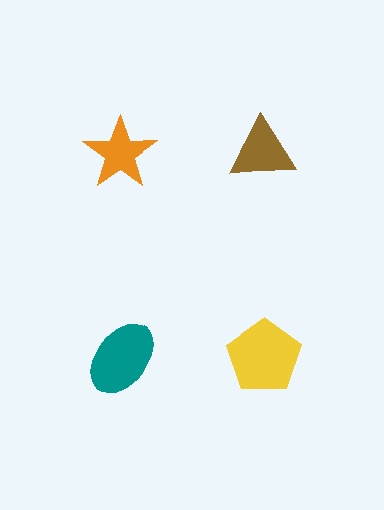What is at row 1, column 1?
An orange star.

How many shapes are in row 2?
2 shapes.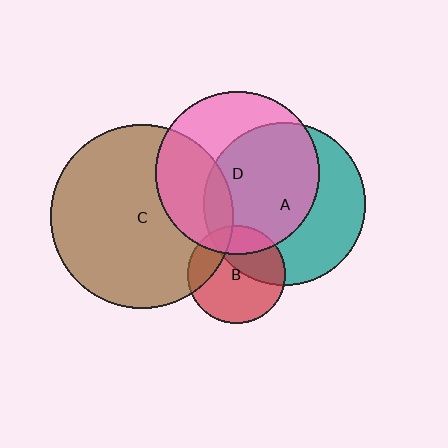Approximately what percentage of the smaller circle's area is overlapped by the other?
Approximately 55%.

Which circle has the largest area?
Circle C (brown).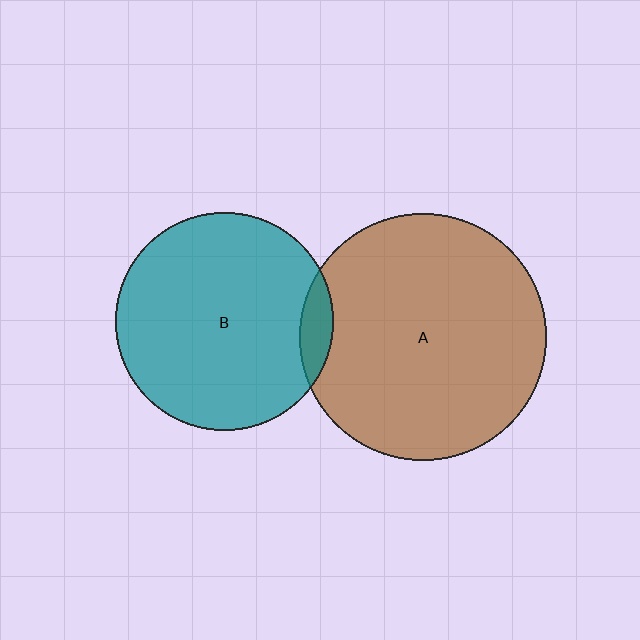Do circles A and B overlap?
Yes.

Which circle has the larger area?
Circle A (brown).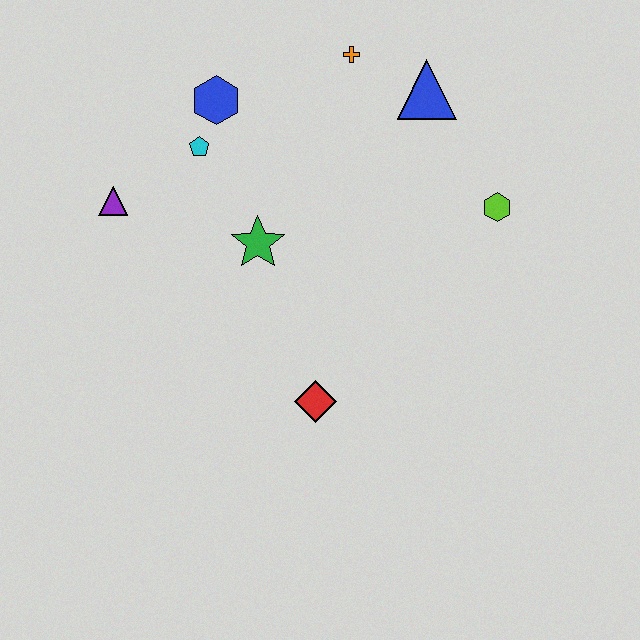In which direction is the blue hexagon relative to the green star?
The blue hexagon is above the green star.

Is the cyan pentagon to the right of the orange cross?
No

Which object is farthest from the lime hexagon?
The purple triangle is farthest from the lime hexagon.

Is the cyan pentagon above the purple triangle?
Yes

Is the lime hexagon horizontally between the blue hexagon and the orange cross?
No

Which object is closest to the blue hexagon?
The cyan pentagon is closest to the blue hexagon.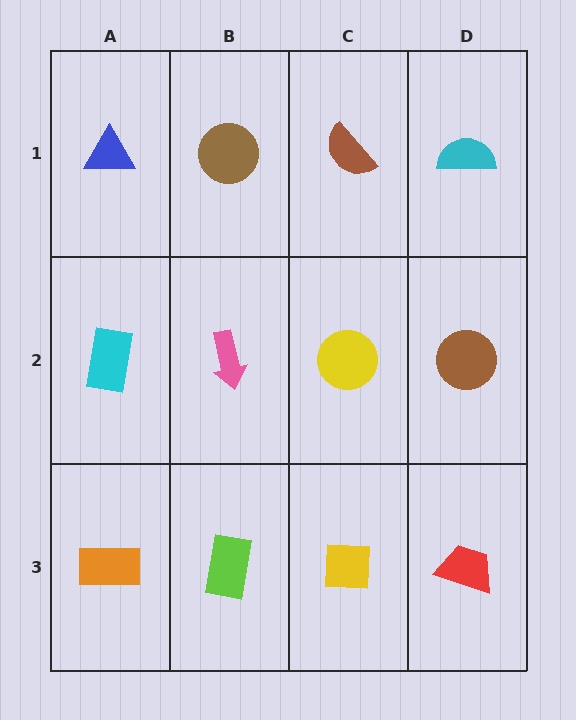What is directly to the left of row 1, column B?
A blue triangle.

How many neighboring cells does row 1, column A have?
2.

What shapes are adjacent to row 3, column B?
A pink arrow (row 2, column B), an orange rectangle (row 3, column A), a yellow square (row 3, column C).